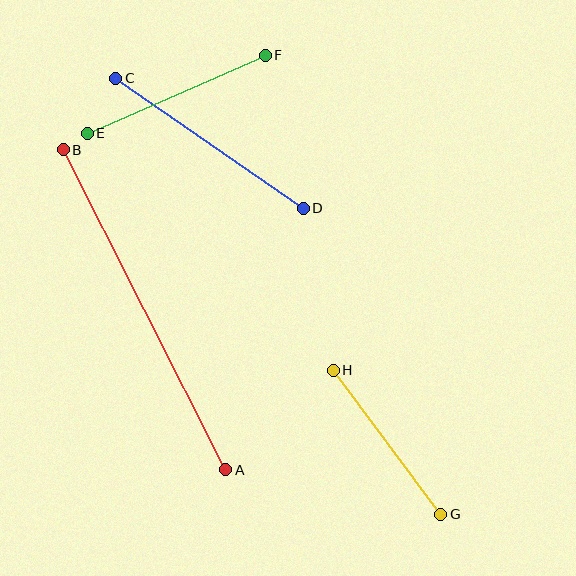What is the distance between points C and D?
The distance is approximately 228 pixels.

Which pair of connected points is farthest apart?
Points A and B are farthest apart.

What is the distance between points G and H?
The distance is approximately 179 pixels.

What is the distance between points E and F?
The distance is approximately 194 pixels.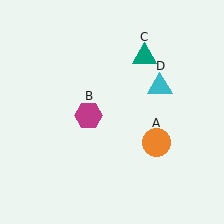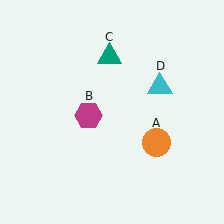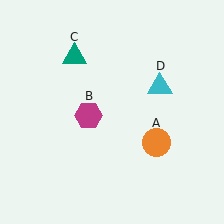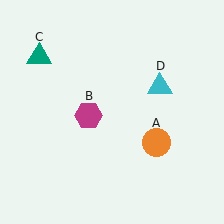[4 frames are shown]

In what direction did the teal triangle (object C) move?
The teal triangle (object C) moved left.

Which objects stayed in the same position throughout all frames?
Orange circle (object A) and magenta hexagon (object B) and cyan triangle (object D) remained stationary.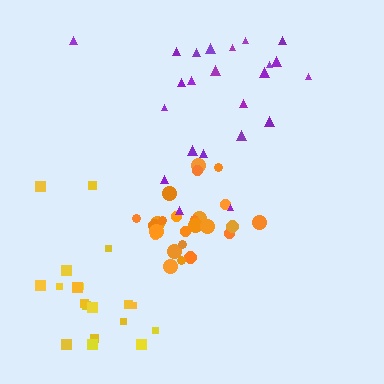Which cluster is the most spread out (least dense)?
Yellow.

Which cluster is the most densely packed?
Orange.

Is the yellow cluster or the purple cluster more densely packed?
Purple.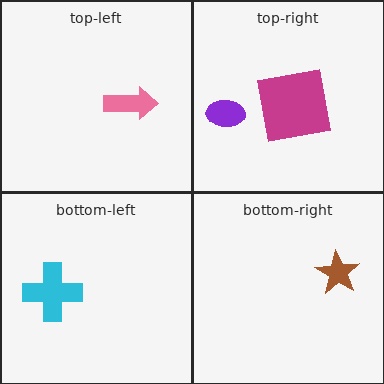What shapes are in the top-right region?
The purple ellipse, the magenta square.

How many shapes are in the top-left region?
1.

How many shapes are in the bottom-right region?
1.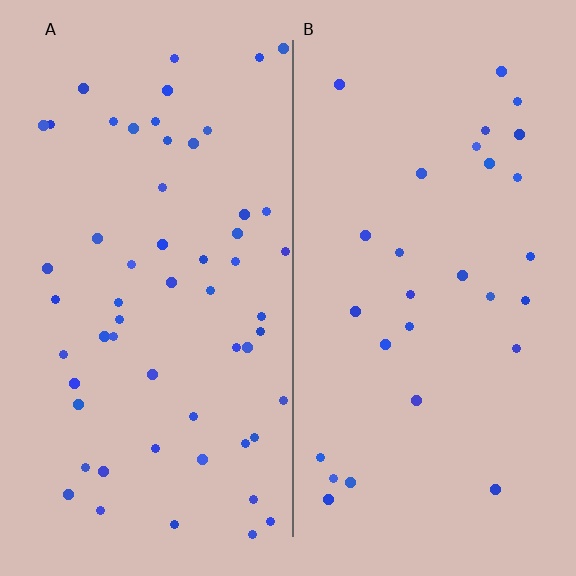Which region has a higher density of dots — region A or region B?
A (the left).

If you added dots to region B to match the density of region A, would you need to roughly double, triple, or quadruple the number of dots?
Approximately double.